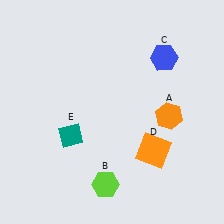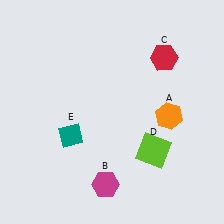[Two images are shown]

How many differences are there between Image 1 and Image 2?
There are 3 differences between the two images.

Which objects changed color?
B changed from lime to magenta. C changed from blue to red. D changed from orange to lime.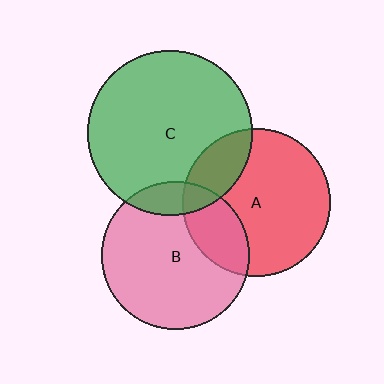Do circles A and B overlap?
Yes.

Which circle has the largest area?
Circle C (green).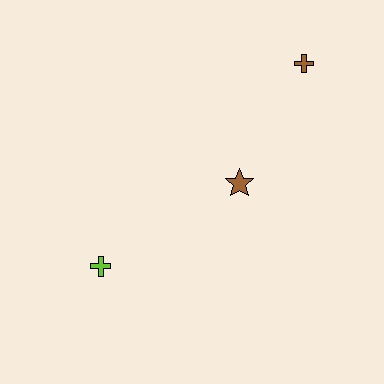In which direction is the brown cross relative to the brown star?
The brown cross is above the brown star.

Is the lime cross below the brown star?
Yes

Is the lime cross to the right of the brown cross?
No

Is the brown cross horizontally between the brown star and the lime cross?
No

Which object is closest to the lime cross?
The brown star is closest to the lime cross.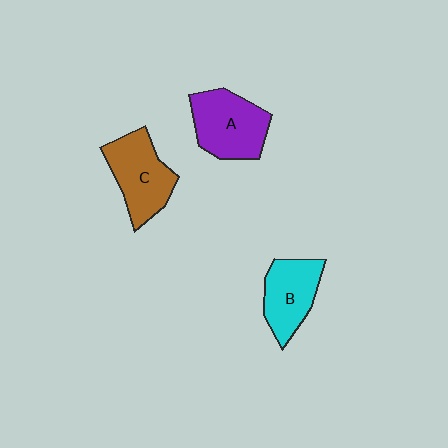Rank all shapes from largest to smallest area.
From largest to smallest: A (purple), C (brown), B (cyan).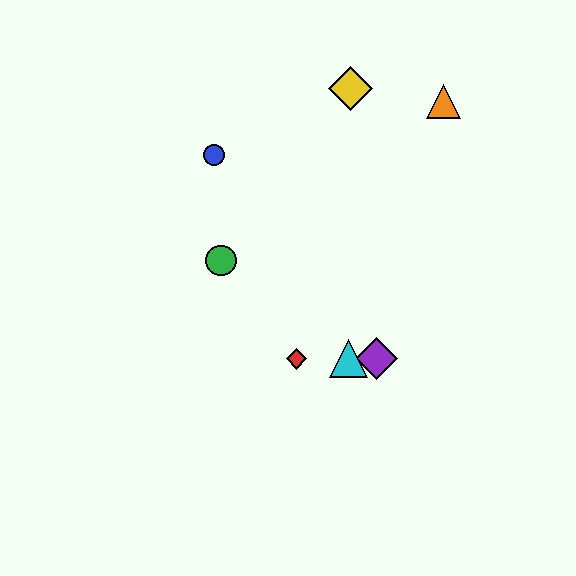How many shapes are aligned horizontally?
3 shapes (the red diamond, the purple diamond, the cyan triangle) are aligned horizontally.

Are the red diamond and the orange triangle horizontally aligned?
No, the red diamond is at y≈359 and the orange triangle is at y≈102.